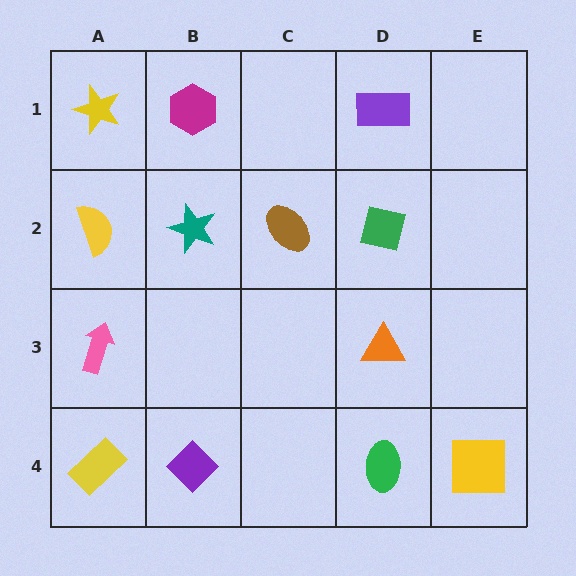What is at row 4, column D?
A green ellipse.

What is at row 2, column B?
A teal star.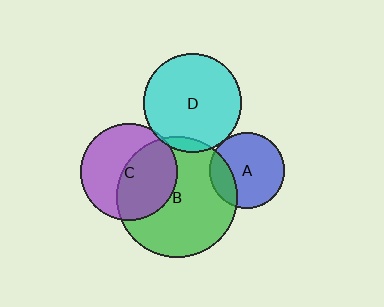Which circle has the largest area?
Circle B (green).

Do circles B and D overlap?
Yes.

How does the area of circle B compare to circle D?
Approximately 1.5 times.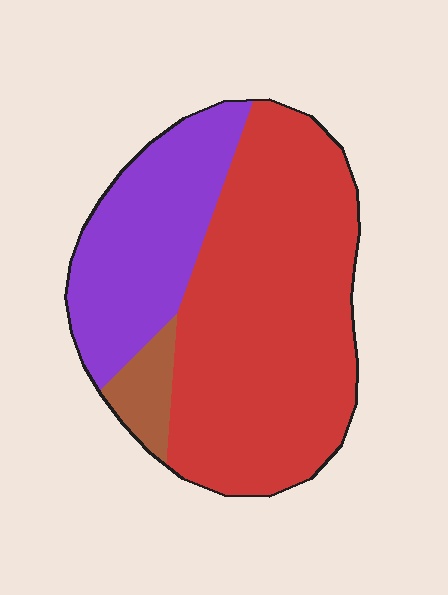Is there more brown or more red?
Red.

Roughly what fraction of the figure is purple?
Purple covers about 30% of the figure.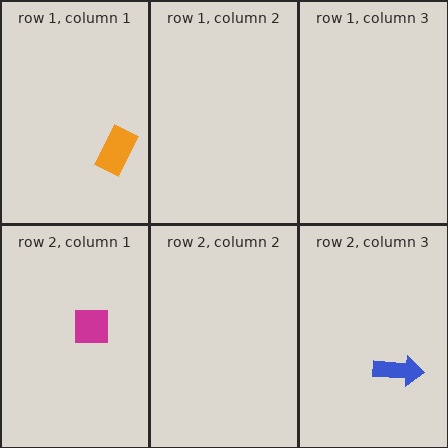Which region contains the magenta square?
The row 2, column 1 region.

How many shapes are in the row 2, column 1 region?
1.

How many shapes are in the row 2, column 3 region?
1.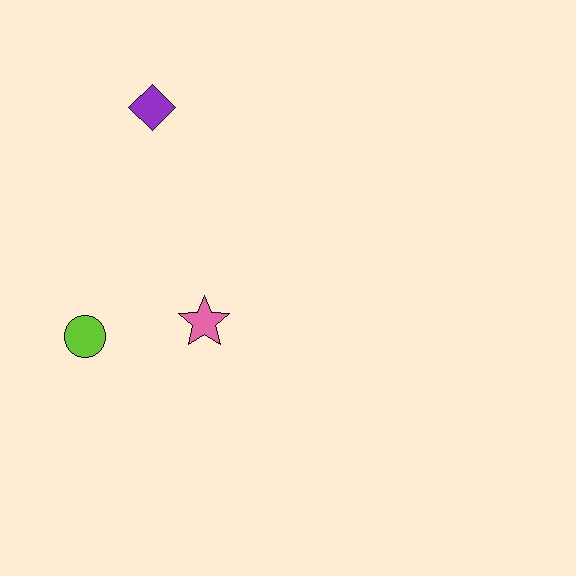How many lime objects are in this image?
There is 1 lime object.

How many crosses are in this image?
There are no crosses.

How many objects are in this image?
There are 3 objects.